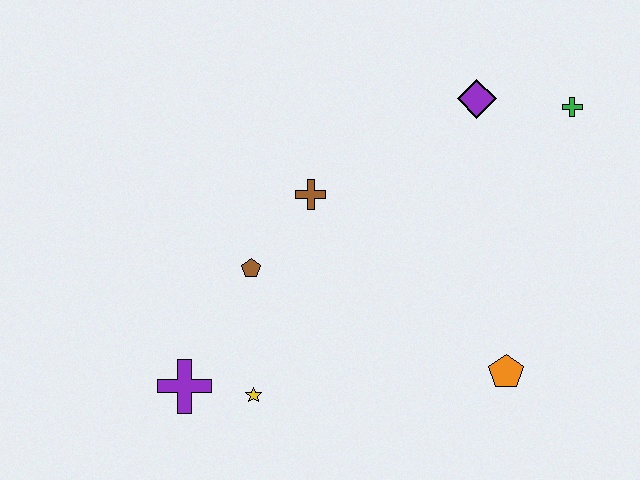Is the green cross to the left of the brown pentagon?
No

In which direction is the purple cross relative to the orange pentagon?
The purple cross is to the left of the orange pentagon.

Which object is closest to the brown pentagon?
The brown cross is closest to the brown pentagon.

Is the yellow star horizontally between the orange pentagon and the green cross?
No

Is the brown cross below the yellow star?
No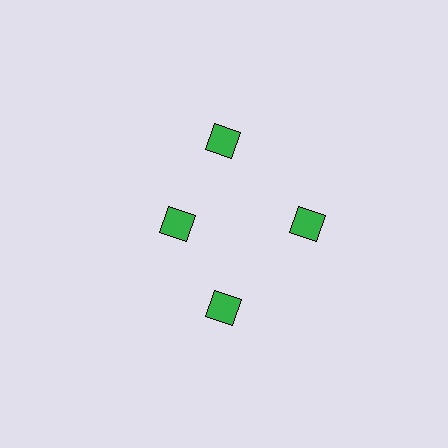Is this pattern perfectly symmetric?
No. The 4 green diamonds are arranged in a ring, but one element near the 9 o'clock position is pulled inward toward the center, breaking the 4-fold rotational symmetry.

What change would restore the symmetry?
The symmetry would be restored by moving it outward, back onto the ring so that all 4 diamonds sit at equal angles and equal distance from the center.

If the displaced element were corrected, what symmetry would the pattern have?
It would have 4-fold rotational symmetry — the pattern would map onto itself every 90 degrees.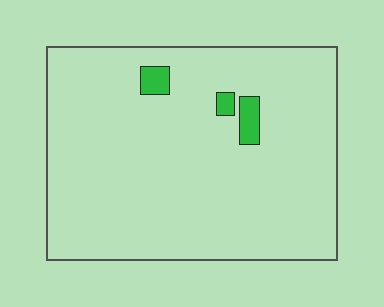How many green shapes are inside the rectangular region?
3.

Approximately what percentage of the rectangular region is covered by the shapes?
Approximately 5%.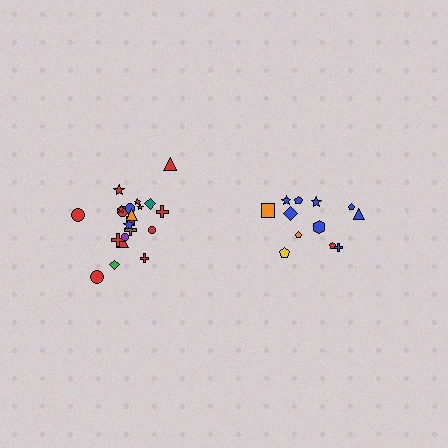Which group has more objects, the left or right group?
The left group.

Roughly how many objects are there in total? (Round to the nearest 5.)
Roughly 35 objects in total.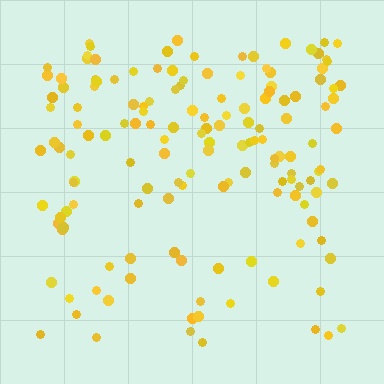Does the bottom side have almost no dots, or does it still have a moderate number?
Still a moderate number, just noticeably fewer than the top.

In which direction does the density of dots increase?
From bottom to top, with the top side densest.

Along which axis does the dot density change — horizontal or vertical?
Vertical.